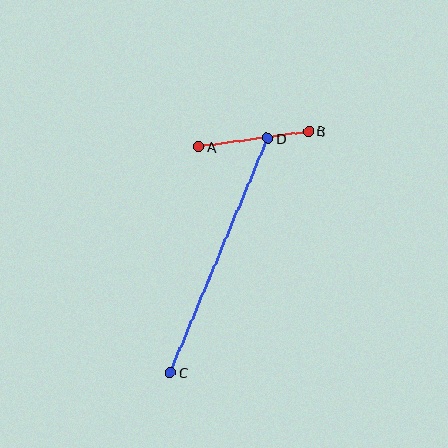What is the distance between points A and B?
The distance is approximately 111 pixels.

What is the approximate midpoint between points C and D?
The midpoint is at approximately (219, 255) pixels.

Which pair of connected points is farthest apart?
Points C and D are farthest apart.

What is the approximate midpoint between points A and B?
The midpoint is at approximately (254, 139) pixels.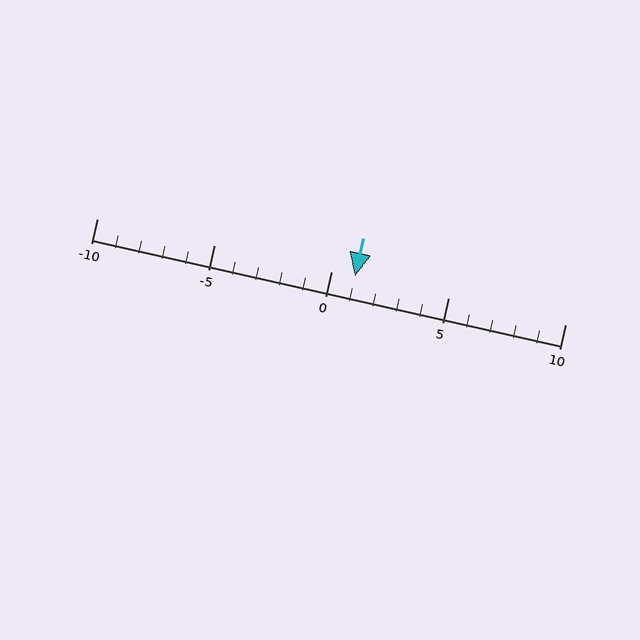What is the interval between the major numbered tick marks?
The major tick marks are spaced 5 units apart.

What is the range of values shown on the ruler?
The ruler shows values from -10 to 10.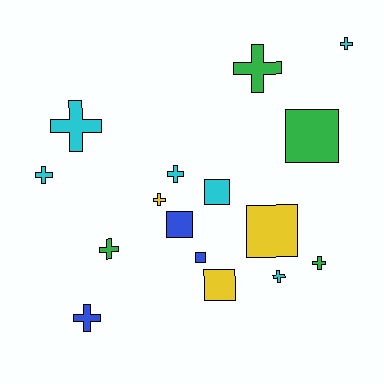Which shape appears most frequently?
Cross, with 10 objects.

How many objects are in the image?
There are 16 objects.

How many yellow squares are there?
There are 2 yellow squares.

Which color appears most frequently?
Cyan, with 6 objects.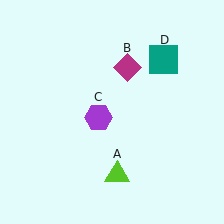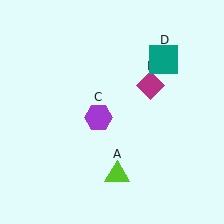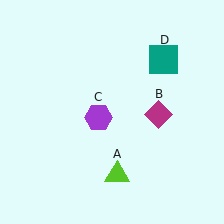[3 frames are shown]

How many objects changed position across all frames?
1 object changed position: magenta diamond (object B).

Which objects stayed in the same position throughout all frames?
Lime triangle (object A) and purple hexagon (object C) and teal square (object D) remained stationary.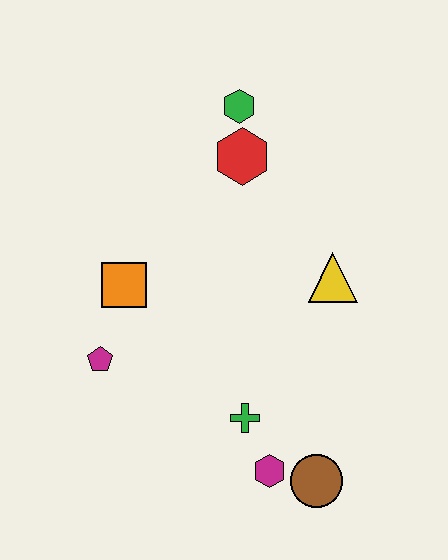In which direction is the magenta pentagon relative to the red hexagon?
The magenta pentagon is below the red hexagon.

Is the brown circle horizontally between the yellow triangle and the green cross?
Yes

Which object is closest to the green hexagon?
The red hexagon is closest to the green hexagon.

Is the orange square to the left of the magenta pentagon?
No